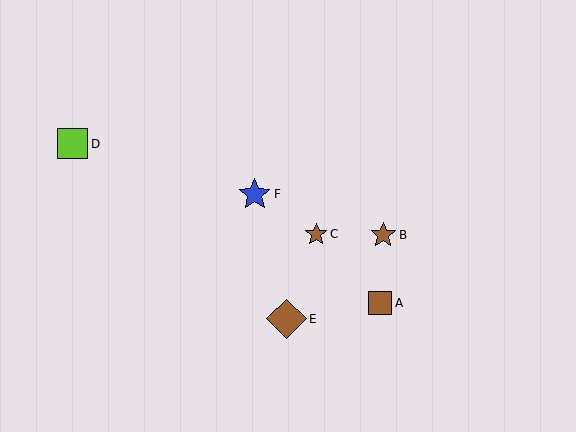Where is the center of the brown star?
The center of the brown star is at (316, 234).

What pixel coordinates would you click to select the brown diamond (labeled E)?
Click at (287, 319) to select the brown diamond E.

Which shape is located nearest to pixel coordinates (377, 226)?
The brown star (labeled B) at (383, 235) is nearest to that location.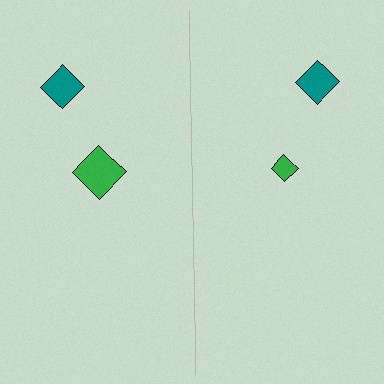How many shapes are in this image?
There are 4 shapes in this image.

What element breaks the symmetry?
The green diamond on the right side has a different size than its mirror counterpart.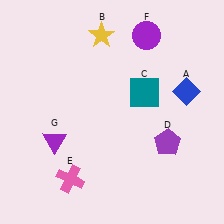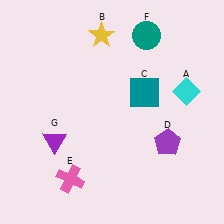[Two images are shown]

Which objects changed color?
A changed from blue to cyan. F changed from purple to teal.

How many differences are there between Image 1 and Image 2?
There are 2 differences between the two images.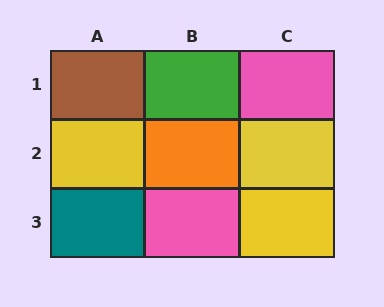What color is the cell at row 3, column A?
Teal.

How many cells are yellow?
3 cells are yellow.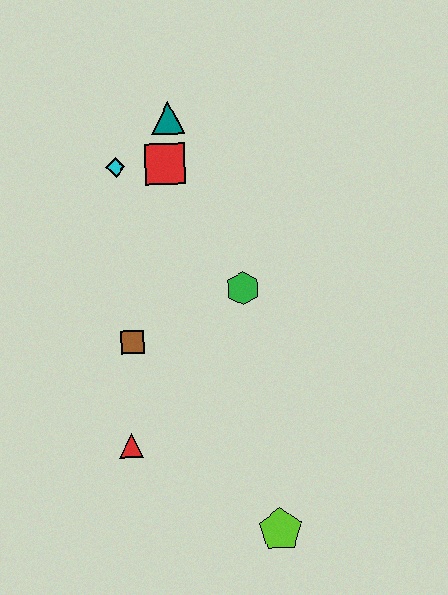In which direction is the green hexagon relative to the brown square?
The green hexagon is to the right of the brown square.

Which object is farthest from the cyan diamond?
The lime pentagon is farthest from the cyan diamond.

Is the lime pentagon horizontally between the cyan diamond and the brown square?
No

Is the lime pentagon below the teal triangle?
Yes